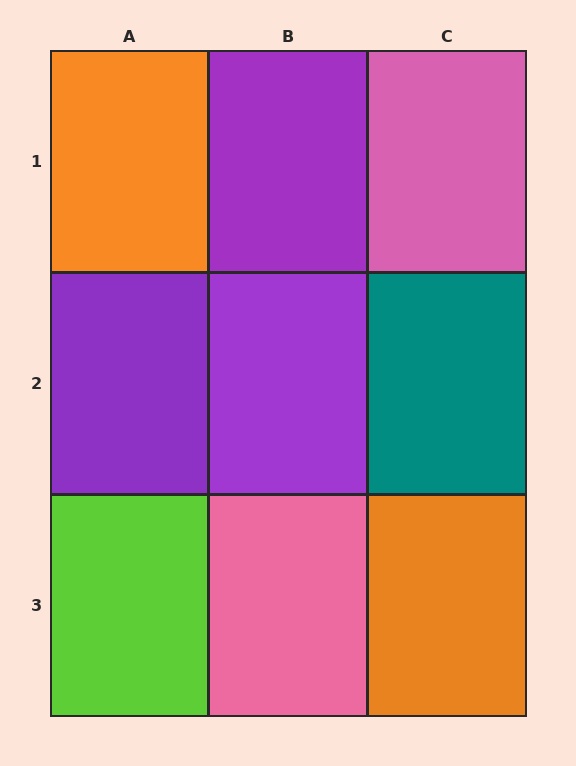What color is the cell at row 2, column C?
Teal.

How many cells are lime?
1 cell is lime.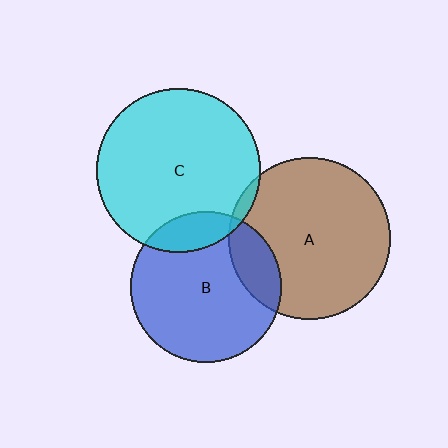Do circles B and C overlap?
Yes.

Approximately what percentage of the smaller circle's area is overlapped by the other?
Approximately 15%.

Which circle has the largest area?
Circle C (cyan).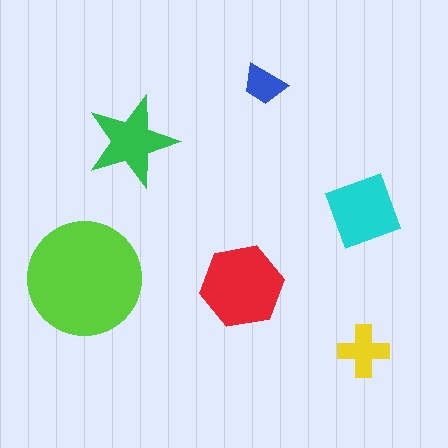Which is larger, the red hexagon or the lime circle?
The lime circle.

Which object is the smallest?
The blue trapezoid.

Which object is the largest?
The lime circle.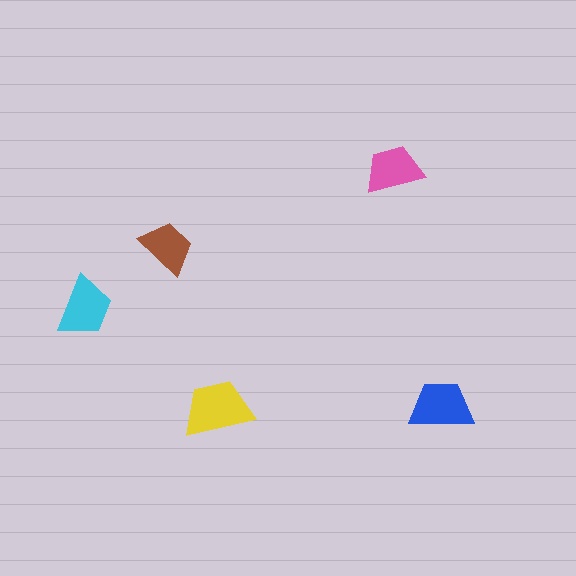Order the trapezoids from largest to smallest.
the yellow one, the blue one, the cyan one, the pink one, the brown one.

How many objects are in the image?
There are 5 objects in the image.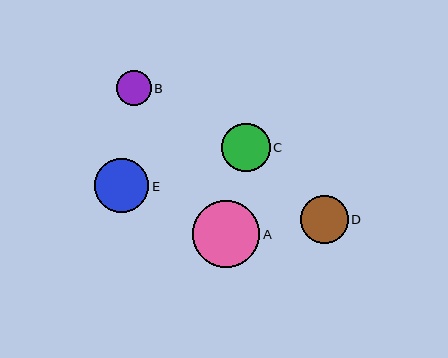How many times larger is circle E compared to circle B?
Circle E is approximately 1.5 times the size of circle B.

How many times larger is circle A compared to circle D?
Circle A is approximately 1.4 times the size of circle D.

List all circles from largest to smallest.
From largest to smallest: A, E, C, D, B.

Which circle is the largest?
Circle A is the largest with a size of approximately 67 pixels.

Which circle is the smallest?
Circle B is the smallest with a size of approximately 35 pixels.